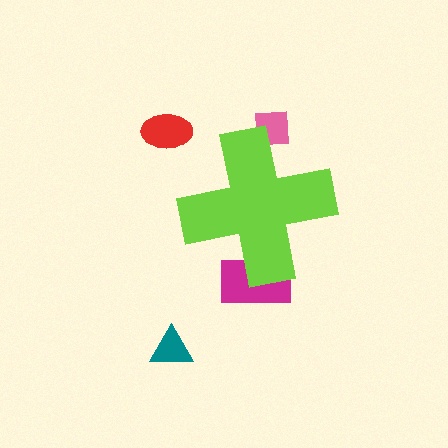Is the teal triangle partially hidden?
No, the teal triangle is fully visible.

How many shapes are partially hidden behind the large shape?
2 shapes are partially hidden.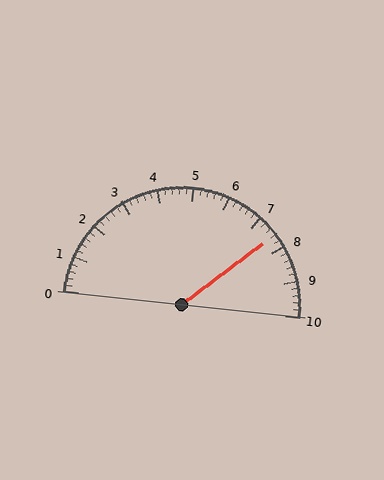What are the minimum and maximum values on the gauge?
The gauge ranges from 0 to 10.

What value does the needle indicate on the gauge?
The needle indicates approximately 7.6.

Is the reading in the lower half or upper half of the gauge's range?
The reading is in the upper half of the range (0 to 10).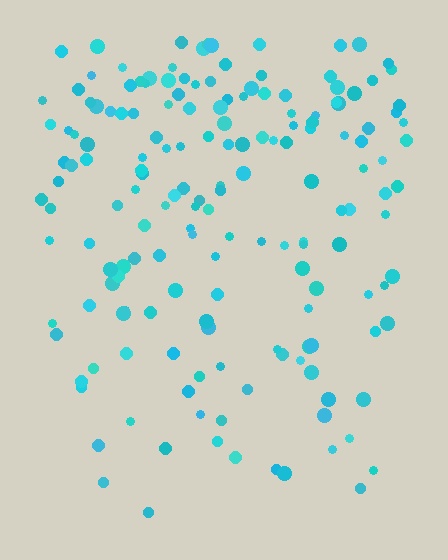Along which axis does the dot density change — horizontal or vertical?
Vertical.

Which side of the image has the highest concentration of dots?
The top.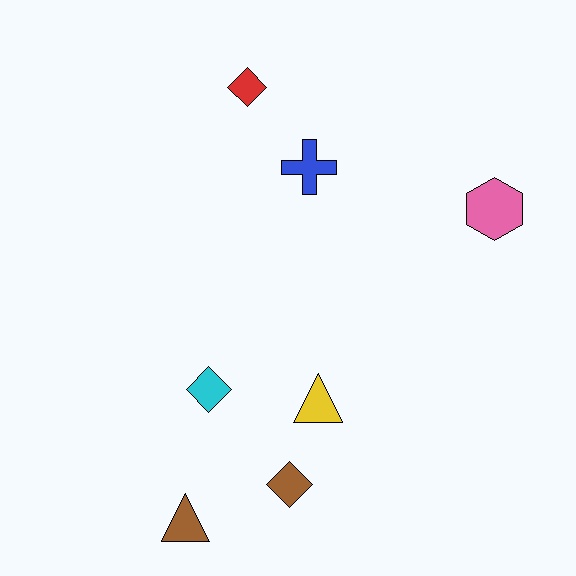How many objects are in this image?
There are 7 objects.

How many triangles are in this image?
There are 2 triangles.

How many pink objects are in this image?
There is 1 pink object.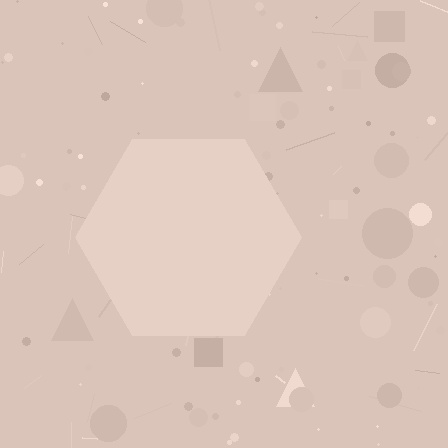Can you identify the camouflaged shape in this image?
The camouflaged shape is a hexagon.